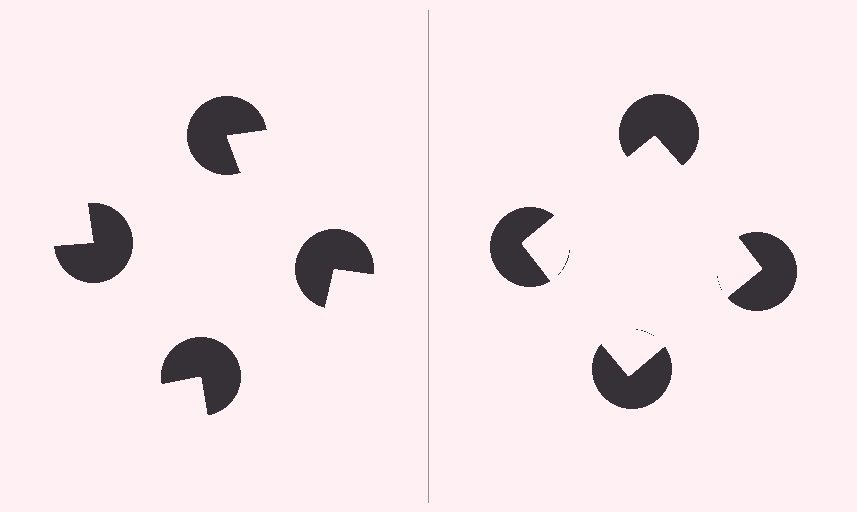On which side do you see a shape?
An illusory square appears on the right side. On the left side the wedge cuts are rotated, so no coherent shape forms.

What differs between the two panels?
The pac-man discs are positioned identically on both sides; only the wedge orientations differ. On the right they align to a square; on the left they are misaligned.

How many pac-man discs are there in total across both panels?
8 — 4 on each side.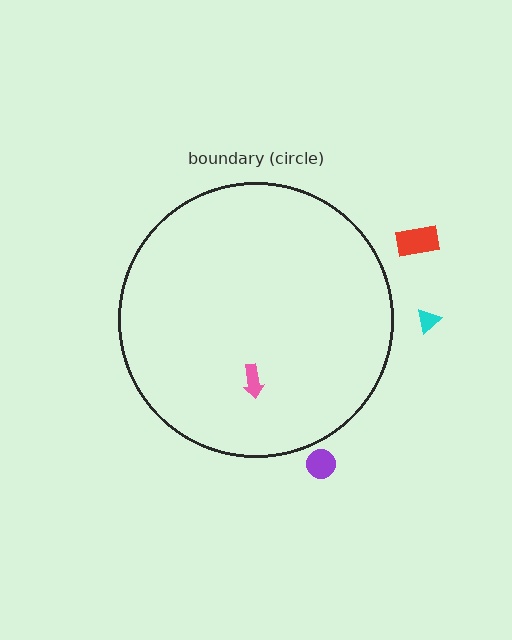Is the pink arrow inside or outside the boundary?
Inside.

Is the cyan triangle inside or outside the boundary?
Outside.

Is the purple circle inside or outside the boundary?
Outside.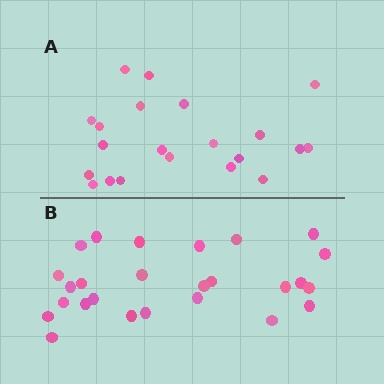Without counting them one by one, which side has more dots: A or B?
Region B (the bottom region) has more dots.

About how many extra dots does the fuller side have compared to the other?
Region B has about 5 more dots than region A.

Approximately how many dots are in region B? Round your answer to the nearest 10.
About 30 dots. (The exact count is 26, which rounds to 30.)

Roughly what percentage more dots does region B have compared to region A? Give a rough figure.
About 25% more.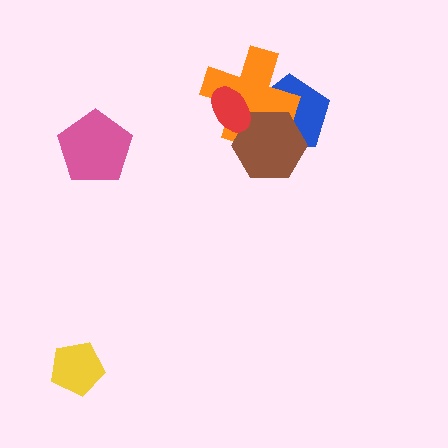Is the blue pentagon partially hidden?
Yes, it is partially covered by another shape.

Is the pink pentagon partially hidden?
No, no other shape covers it.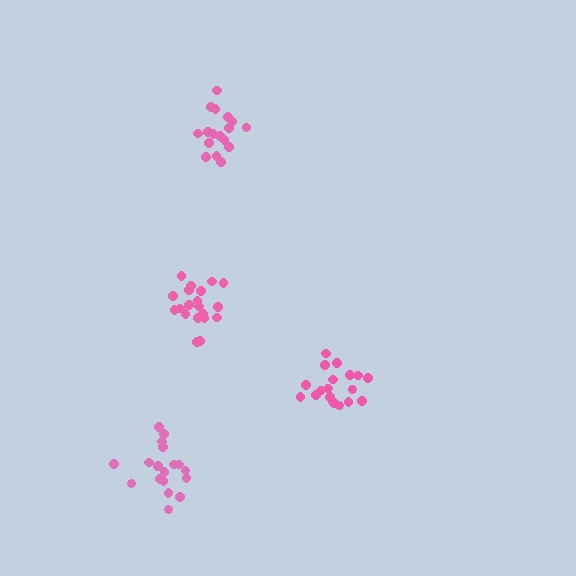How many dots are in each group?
Group 1: 17 dots, Group 2: 19 dots, Group 3: 20 dots, Group 4: 18 dots (74 total).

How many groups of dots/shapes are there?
There are 4 groups.